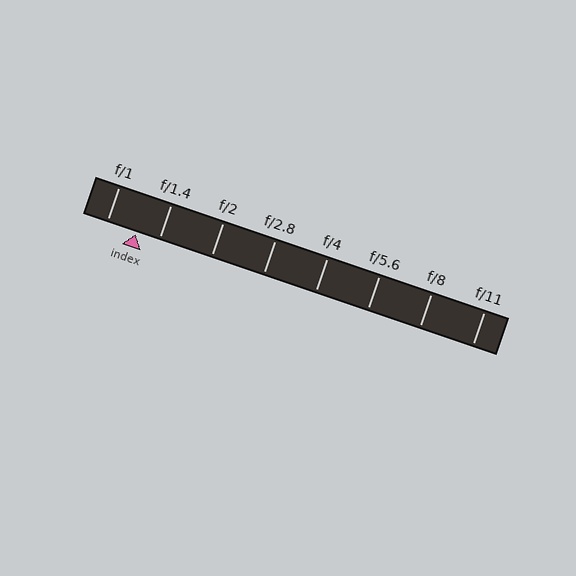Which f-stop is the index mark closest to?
The index mark is closest to f/1.4.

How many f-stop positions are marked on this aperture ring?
There are 8 f-stop positions marked.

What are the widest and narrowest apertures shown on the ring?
The widest aperture shown is f/1 and the narrowest is f/11.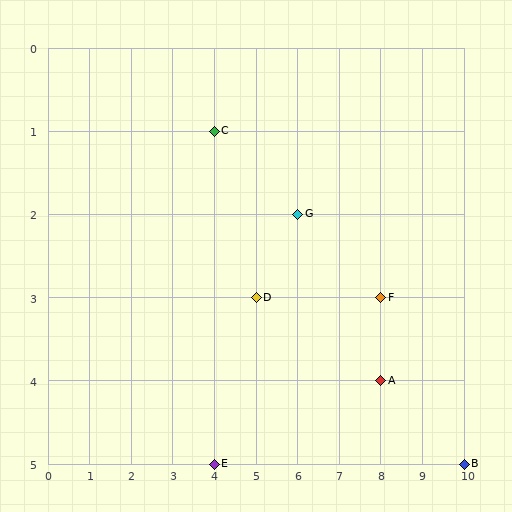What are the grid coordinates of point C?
Point C is at grid coordinates (4, 1).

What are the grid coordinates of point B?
Point B is at grid coordinates (10, 5).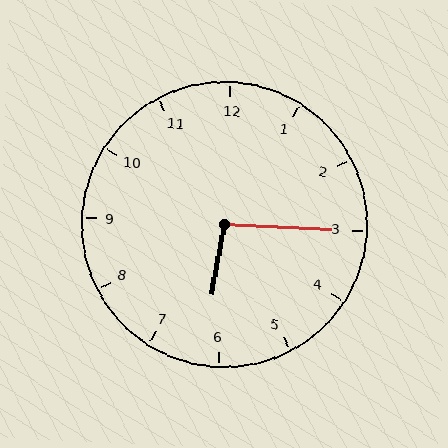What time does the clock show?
6:15.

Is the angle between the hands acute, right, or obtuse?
It is obtuse.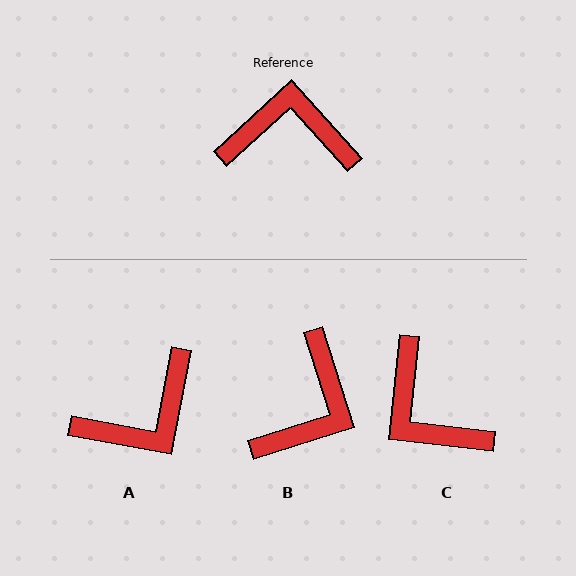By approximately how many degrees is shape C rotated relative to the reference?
Approximately 131 degrees counter-clockwise.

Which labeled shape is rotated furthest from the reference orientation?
A, about 143 degrees away.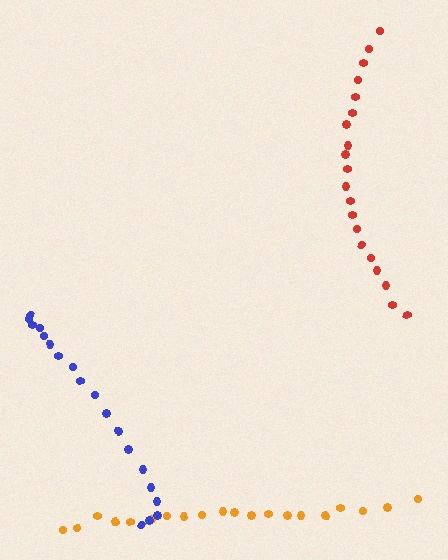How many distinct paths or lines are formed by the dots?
There are 3 distinct paths.